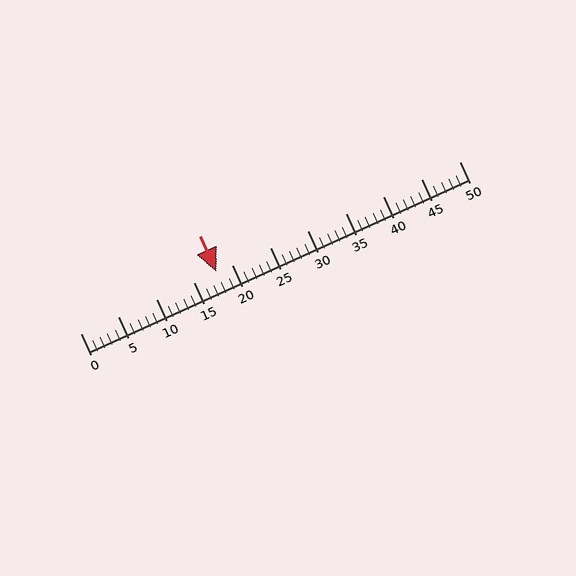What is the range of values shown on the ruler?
The ruler shows values from 0 to 50.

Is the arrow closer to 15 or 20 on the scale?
The arrow is closer to 20.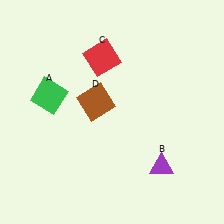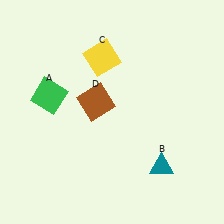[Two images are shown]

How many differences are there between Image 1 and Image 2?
There are 2 differences between the two images.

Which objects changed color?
B changed from purple to teal. C changed from red to yellow.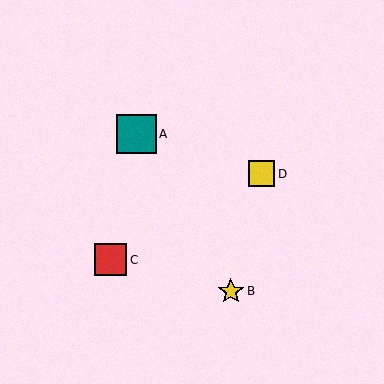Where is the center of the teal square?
The center of the teal square is at (137, 134).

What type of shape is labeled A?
Shape A is a teal square.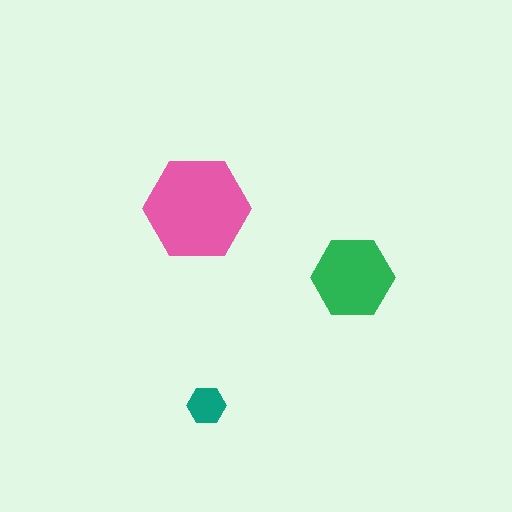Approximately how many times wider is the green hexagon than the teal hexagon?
About 2 times wider.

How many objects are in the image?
There are 3 objects in the image.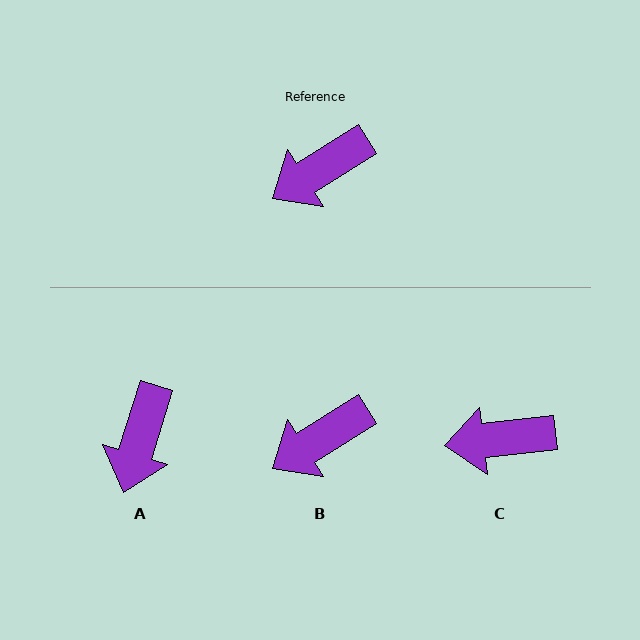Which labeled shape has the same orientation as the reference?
B.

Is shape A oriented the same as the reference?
No, it is off by about 41 degrees.